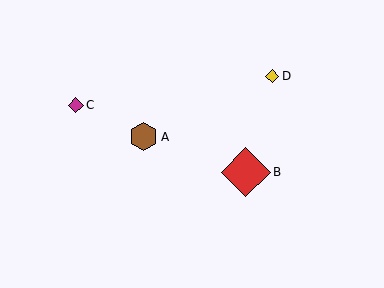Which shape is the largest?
The red diamond (labeled B) is the largest.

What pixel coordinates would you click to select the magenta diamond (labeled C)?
Click at (76, 105) to select the magenta diamond C.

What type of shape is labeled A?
Shape A is a brown hexagon.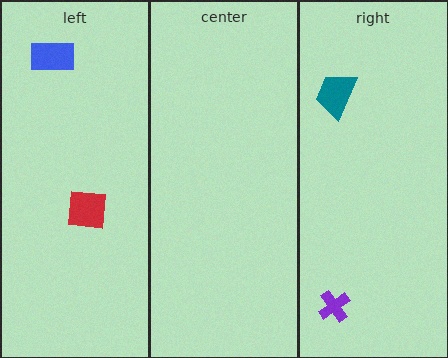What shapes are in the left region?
The blue rectangle, the red square.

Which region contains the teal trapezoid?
The right region.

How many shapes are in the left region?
2.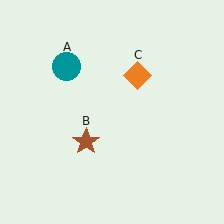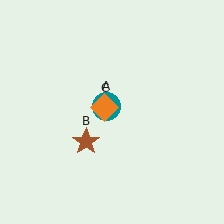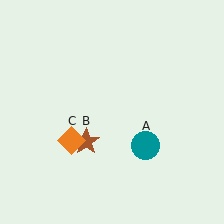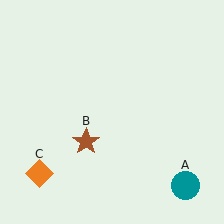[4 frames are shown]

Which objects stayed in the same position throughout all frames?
Brown star (object B) remained stationary.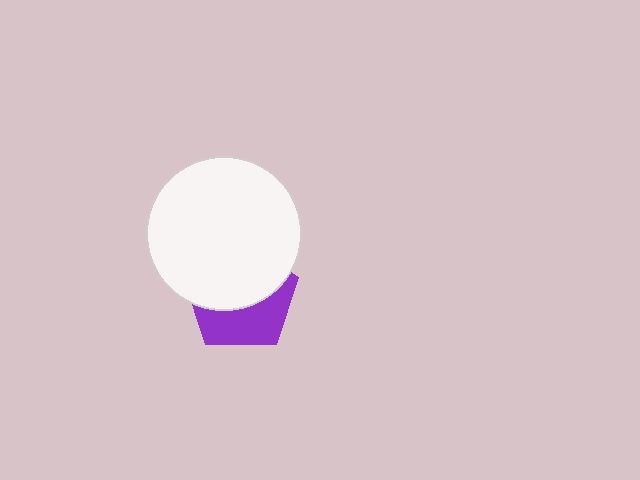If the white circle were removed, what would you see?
You would see the complete purple pentagon.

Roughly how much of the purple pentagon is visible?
A small part of it is visible (roughly 43%).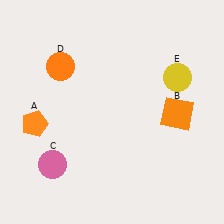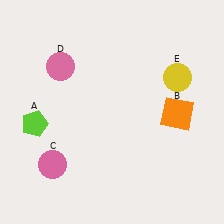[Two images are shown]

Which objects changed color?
A changed from orange to lime. D changed from orange to pink.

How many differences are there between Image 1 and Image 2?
There are 2 differences between the two images.